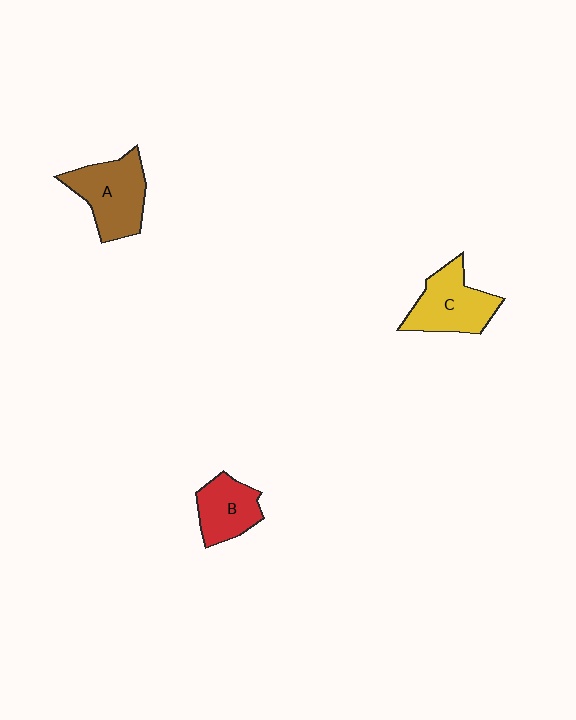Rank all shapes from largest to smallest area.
From largest to smallest: A (brown), C (yellow), B (red).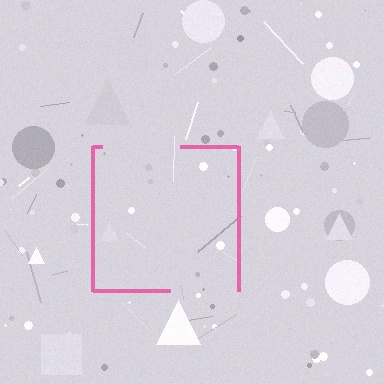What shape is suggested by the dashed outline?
The dashed outline suggests a square.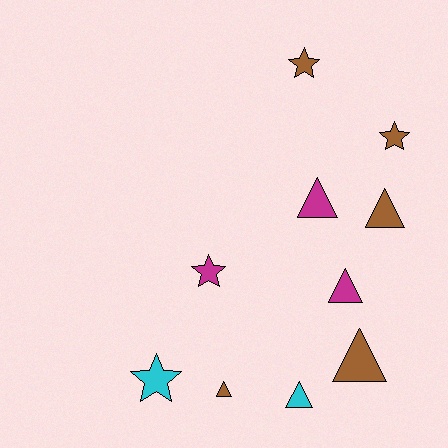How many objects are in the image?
There are 10 objects.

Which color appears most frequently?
Brown, with 5 objects.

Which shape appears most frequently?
Triangle, with 6 objects.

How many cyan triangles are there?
There is 1 cyan triangle.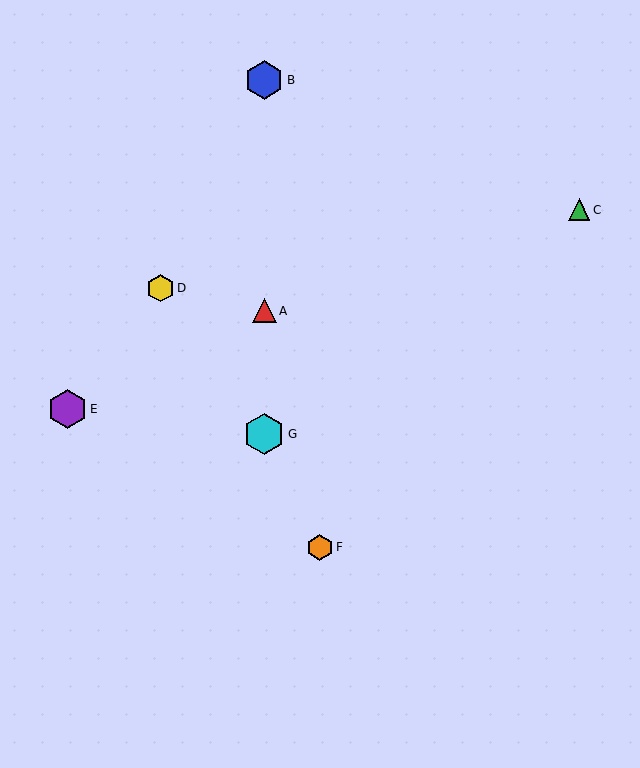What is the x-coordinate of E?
Object E is at x≈67.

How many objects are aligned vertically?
3 objects (A, B, G) are aligned vertically.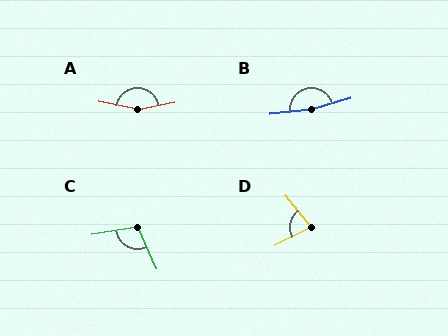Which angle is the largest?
B, at approximately 170 degrees.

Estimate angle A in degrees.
Approximately 158 degrees.